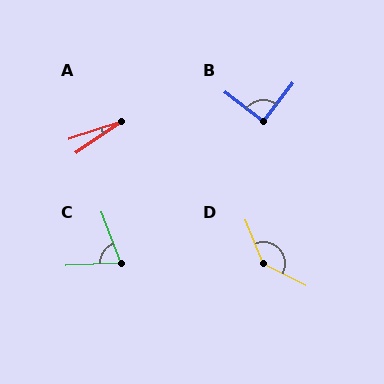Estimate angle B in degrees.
Approximately 90 degrees.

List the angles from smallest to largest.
A (17°), C (72°), B (90°), D (139°).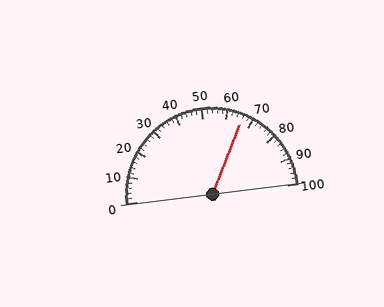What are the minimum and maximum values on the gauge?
The gauge ranges from 0 to 100.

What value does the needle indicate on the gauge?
The needle indicates approximately 66.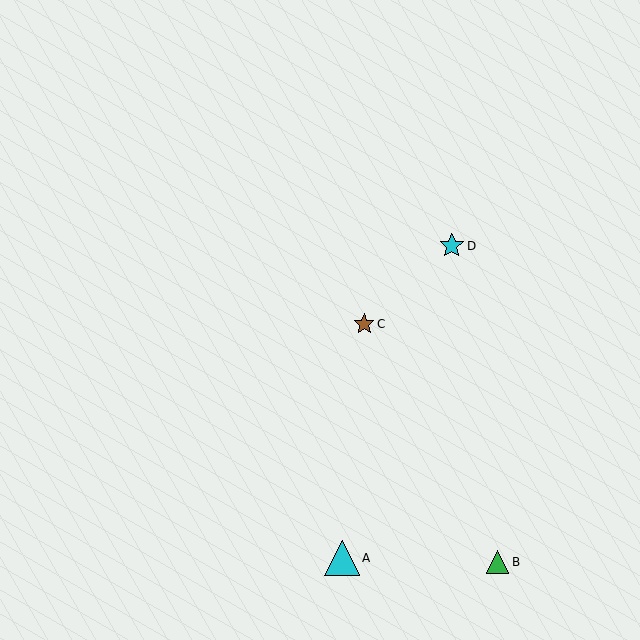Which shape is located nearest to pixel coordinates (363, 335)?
The brown star (labeled C) at (364, 324) is nearest to that location.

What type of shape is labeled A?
Shape A is a cyan triangle.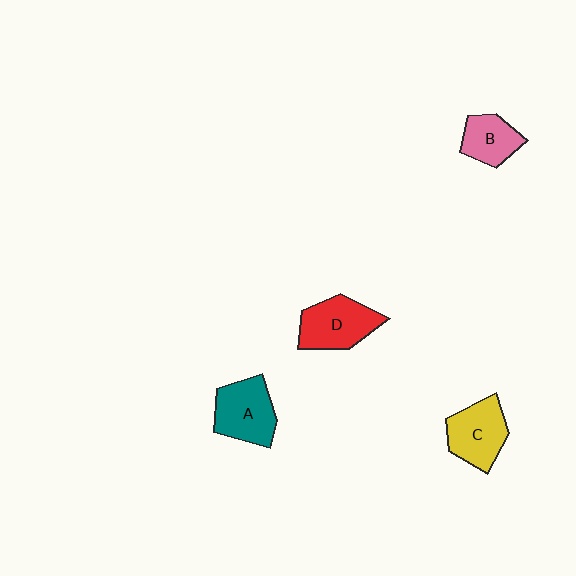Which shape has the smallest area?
Shape B (pink).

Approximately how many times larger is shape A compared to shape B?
Approximately 1.4 times.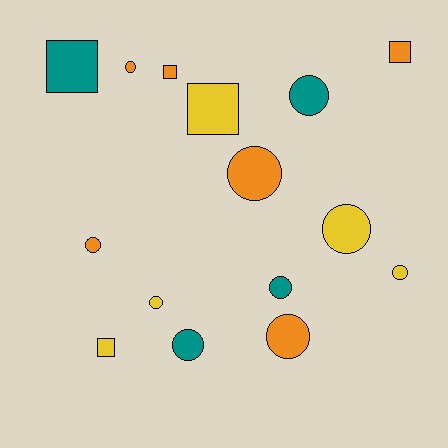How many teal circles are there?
There are 3 teal circles.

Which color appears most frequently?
Orange, with 6 objects.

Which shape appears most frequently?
Circle, with 10 objects.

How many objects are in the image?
There are 15 objects.